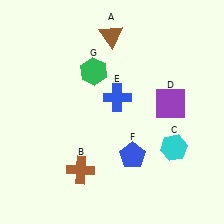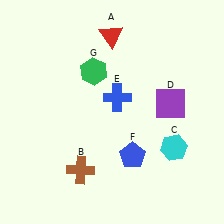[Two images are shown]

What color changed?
The triangle (A) changed from brown in Image 1 to red in Image 2.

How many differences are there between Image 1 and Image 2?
There is 1 difference between the two images.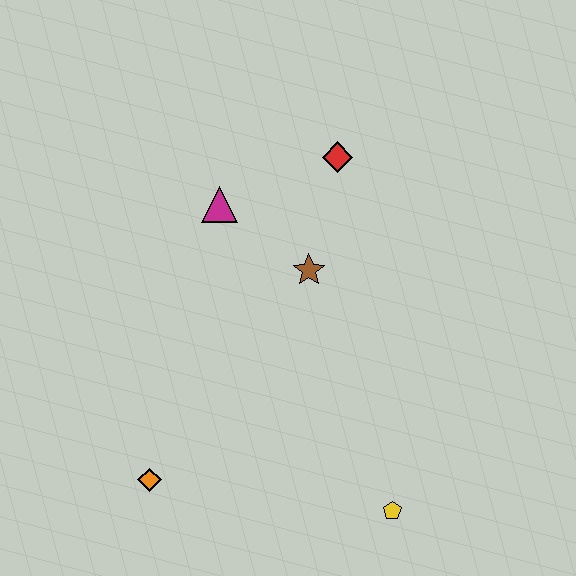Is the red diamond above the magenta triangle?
Yes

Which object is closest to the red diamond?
The brown star is closest to the red diamond.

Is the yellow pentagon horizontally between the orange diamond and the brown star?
No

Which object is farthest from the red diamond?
The orange diamond is farthest from the red diamond.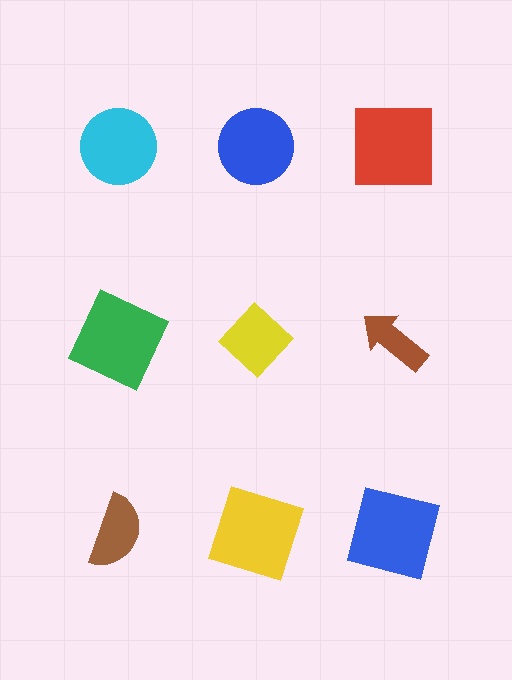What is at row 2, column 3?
A brown arrow.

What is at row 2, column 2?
A yellow diamond.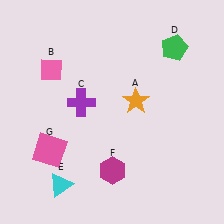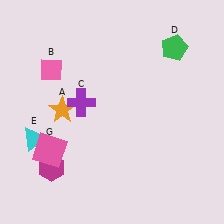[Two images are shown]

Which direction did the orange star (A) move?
The orange star (A) moved left.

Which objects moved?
The objects that moved are: the orange star (A), the cyan triangle (E), the magenta hexagon (F).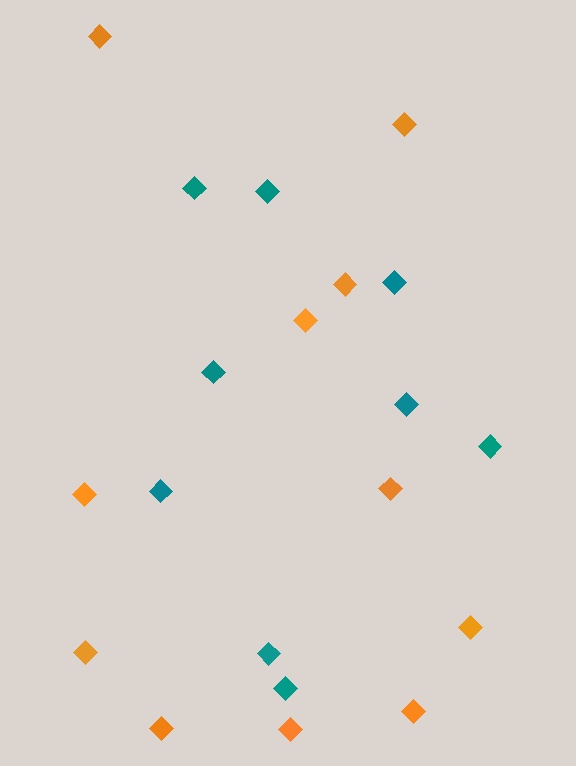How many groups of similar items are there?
There are 2 groups: one group of teal diamonds (9) and one group of orange diamonds (11).